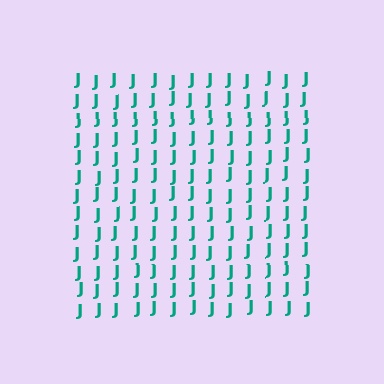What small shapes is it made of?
It is made of small letter J's.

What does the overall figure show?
The overall figure shows a square.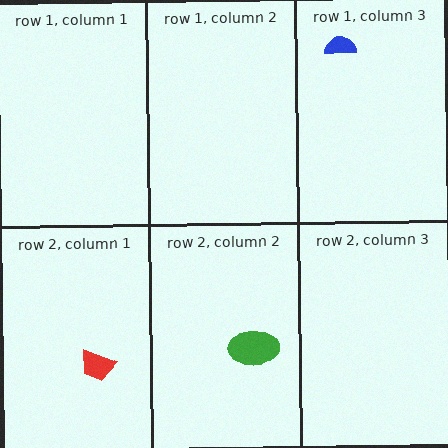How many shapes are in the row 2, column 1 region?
1.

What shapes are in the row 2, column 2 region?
The green ellipse.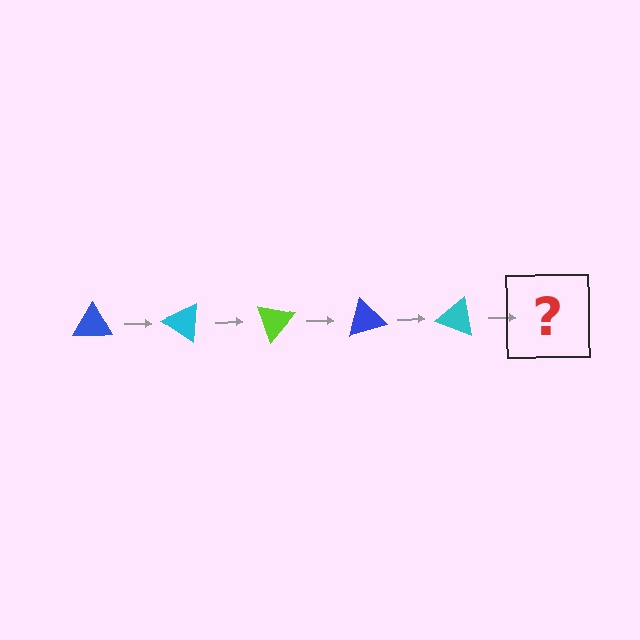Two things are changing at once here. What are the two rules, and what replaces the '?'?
The two rules are that it rotates 35 degrees each step and the color cycles through blue, cyan, and lime. The '?' should be a lime triangle, rotated 175 degrees from the start.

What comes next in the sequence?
The next element should be a lime triangle, rotated 175 degrees from the start.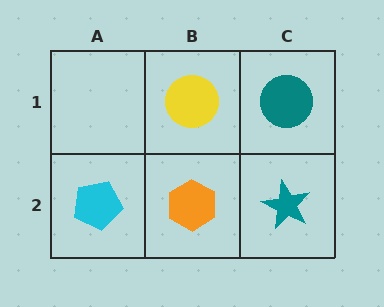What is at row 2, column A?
A cyan pentagon.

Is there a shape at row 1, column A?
No, that cell is empty.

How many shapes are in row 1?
2 shapes.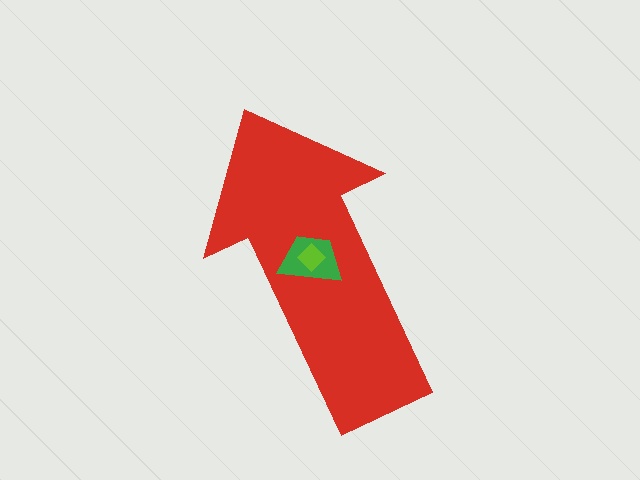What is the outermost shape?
The red arrow.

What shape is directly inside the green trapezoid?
The lime diamond.